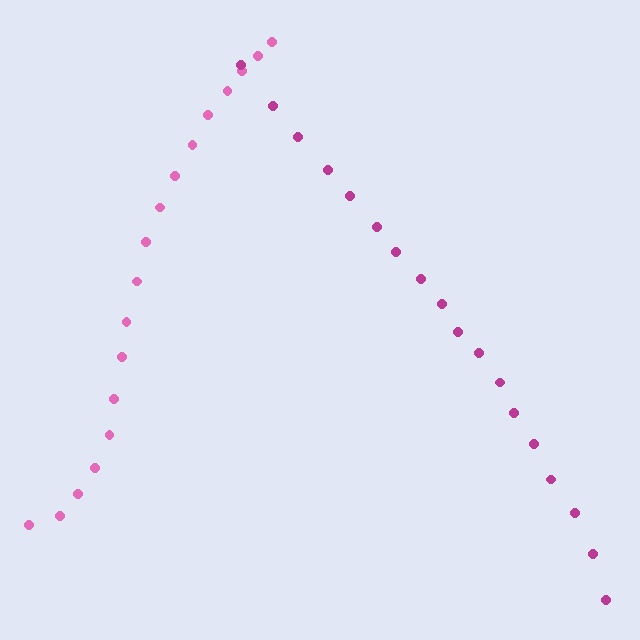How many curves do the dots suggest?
There are 2 distinct paths.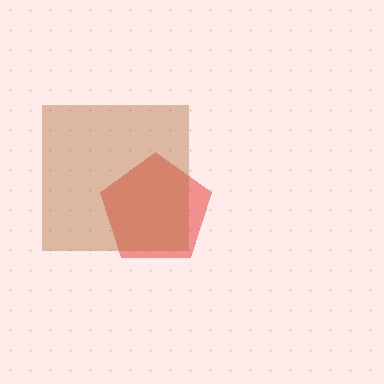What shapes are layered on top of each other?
The layered shapes are: a red pentagon, a brown square.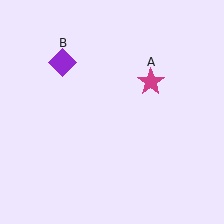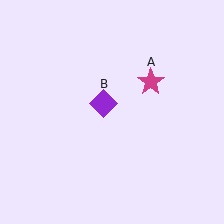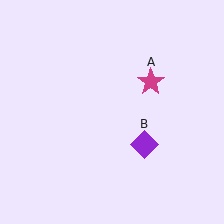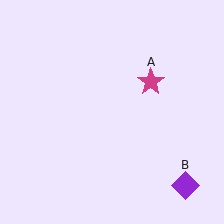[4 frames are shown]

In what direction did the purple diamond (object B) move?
The purple diamond (object B) moved down and to the right.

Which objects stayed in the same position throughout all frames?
Magenta star (object A) remained stationary.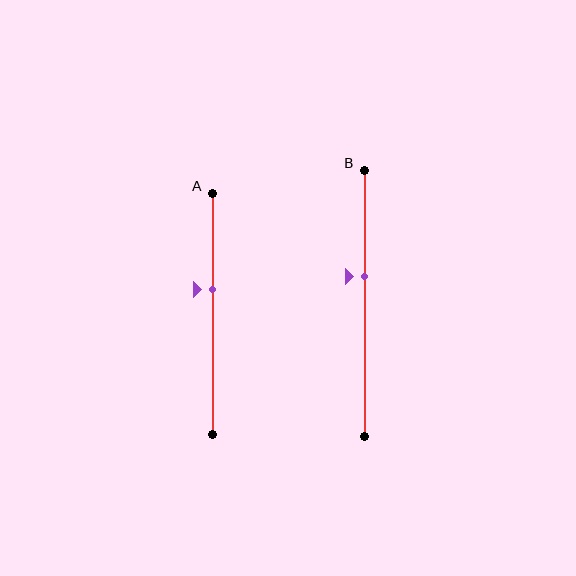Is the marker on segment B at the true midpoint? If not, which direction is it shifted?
No, the marker on segment B is shifted upward by about 10% of the segment length.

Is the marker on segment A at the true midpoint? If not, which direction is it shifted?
No, the marker on segment A is shifted upward by about 10% of the segment length.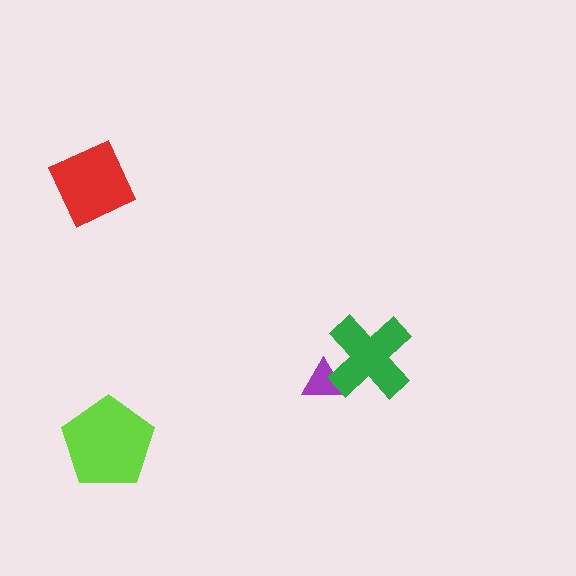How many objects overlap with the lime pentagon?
0 objects overlap with the lime pentagon.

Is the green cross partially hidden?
No, no other shape covers it.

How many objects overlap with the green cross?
1 object overlaps with the green cross.